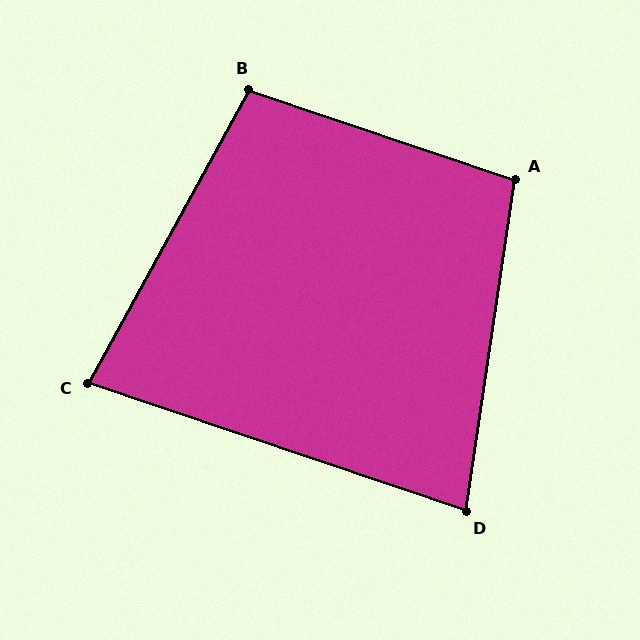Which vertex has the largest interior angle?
B, at approximately 100 degrees.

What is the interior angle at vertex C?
Approximately 80 degrees (acute).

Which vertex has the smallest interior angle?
D, at approximately 80 degrees.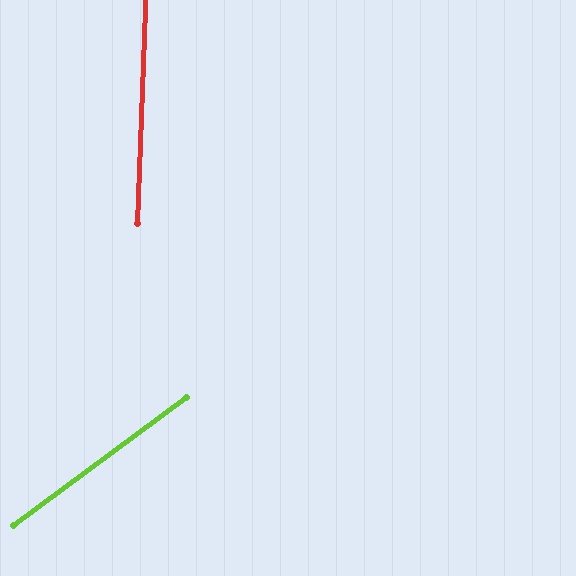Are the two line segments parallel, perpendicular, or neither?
Neither parallel nor perpendicular — they differ by about 51°.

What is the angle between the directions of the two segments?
Approximately 51 degrees.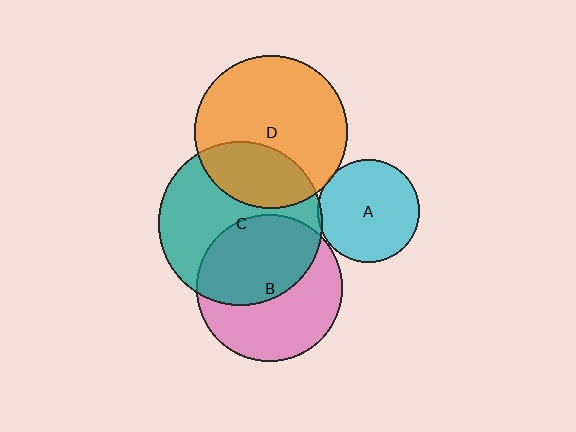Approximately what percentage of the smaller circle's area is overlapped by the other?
Approximately 50%.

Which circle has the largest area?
Circle C (teal).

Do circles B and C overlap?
Yes.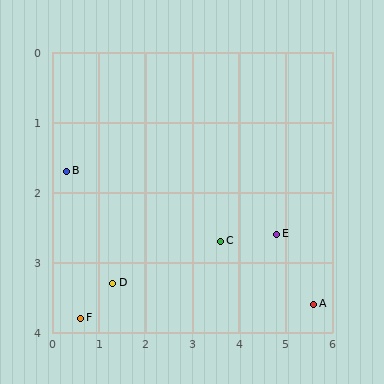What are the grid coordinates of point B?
Point B is at approximately (0.3, 1.7).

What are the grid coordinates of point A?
Point A is at approximately (5.6, 3.6).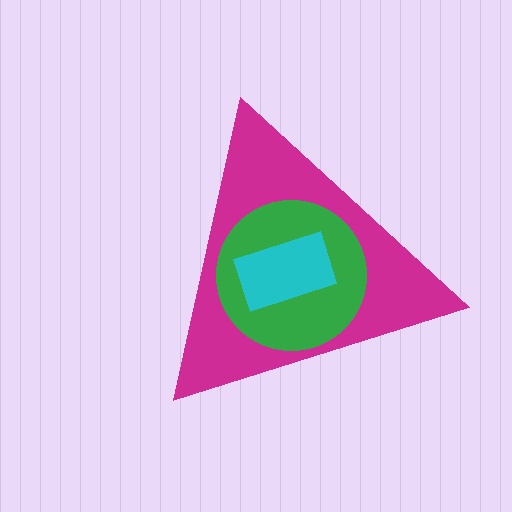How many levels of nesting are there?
3.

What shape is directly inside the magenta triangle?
The green circle.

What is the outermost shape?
The magenta triangle.